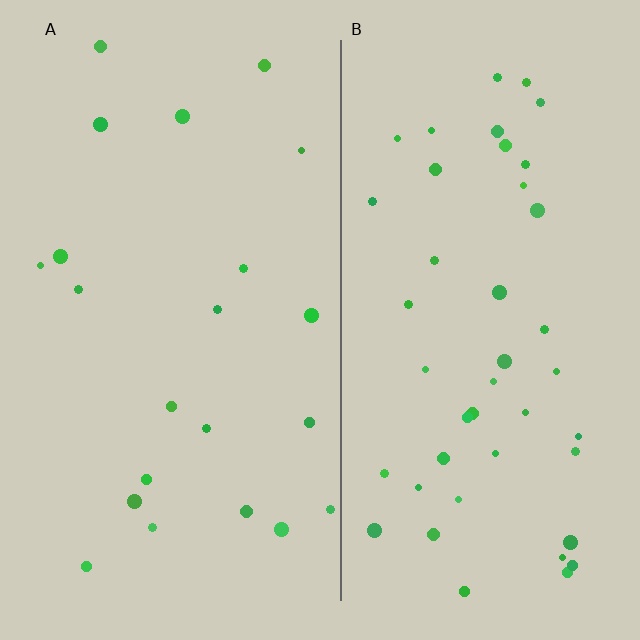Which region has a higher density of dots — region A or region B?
B (the right).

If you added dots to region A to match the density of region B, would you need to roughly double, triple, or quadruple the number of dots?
Approximately double.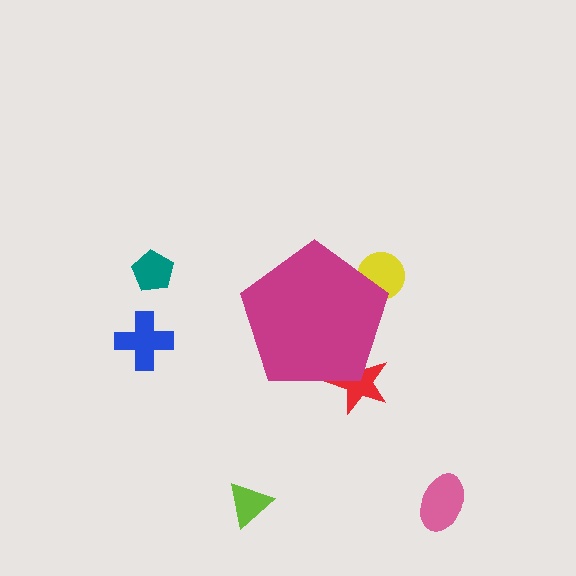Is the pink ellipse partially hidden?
No, the pink ellipse is fully visible.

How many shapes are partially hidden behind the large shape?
2 shapes are partially hidden.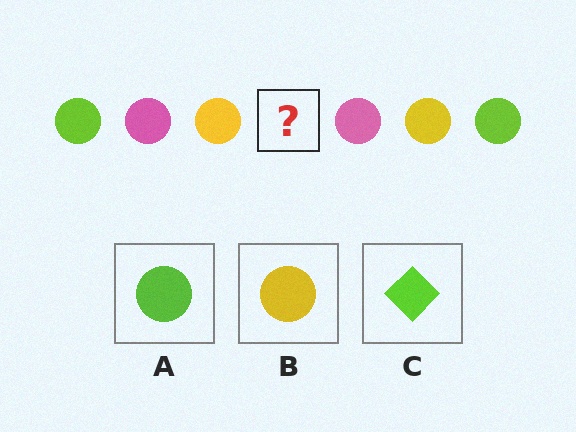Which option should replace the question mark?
Option A.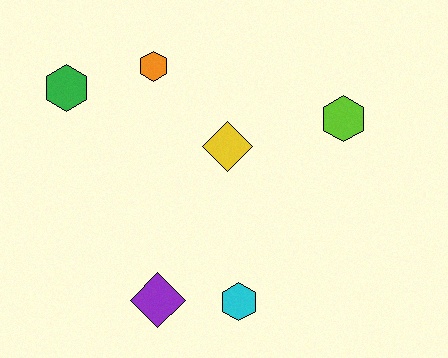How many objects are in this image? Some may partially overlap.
There are 6 objects.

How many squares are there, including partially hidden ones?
There are no squares.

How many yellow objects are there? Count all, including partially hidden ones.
There is 1 yellow object.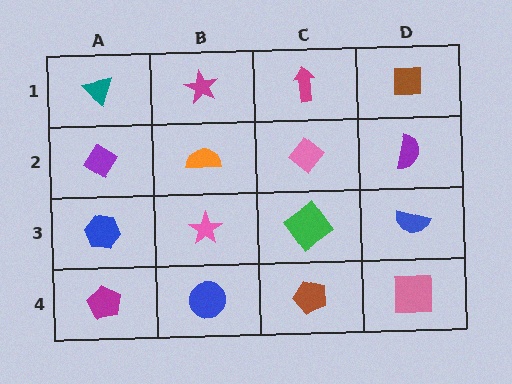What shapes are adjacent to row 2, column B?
A magenta star (row 1, column B), a pink star (row 3, column B), a purple diamond (row 2, column A), a pink diamond (row 2, column C).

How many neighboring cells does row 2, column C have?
4.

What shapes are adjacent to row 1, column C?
A pink diamond (row 2, column C), a magenta star (row 1, column B), a brown square (row 1, column D).